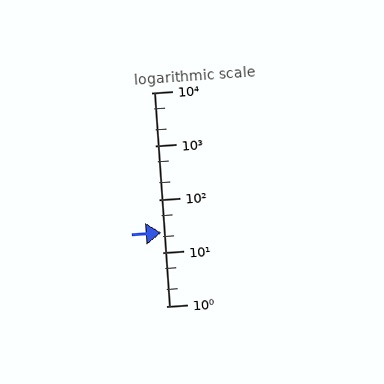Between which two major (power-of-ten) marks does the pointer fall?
The pointer is between 10 and 100.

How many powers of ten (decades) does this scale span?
The scale spans 4 decades, from 1 to 10000.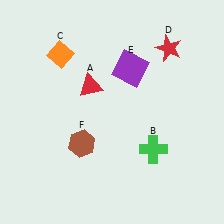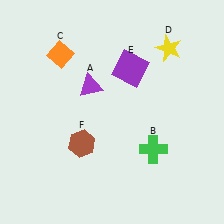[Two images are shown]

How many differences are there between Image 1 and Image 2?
There are 2 differences between the two images.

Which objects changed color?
A changed from red to purple. D changed from red to yellow.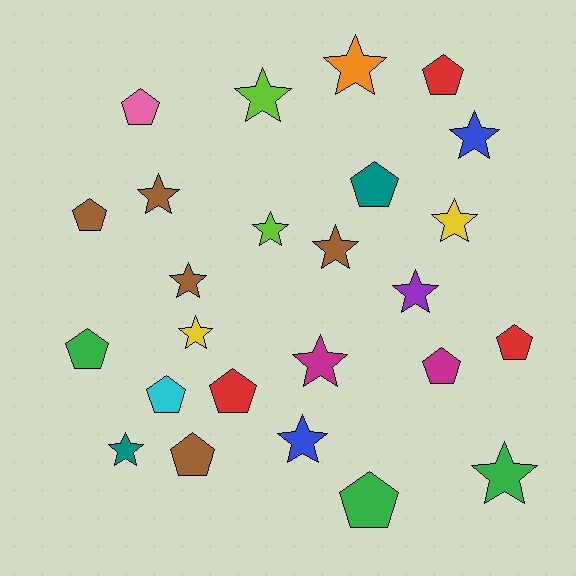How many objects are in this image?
There are 25 objects.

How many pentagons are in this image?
There are 11 pentagons.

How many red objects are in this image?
There are 3 red objects.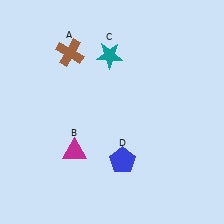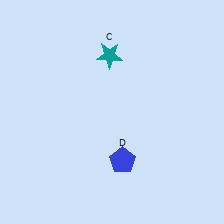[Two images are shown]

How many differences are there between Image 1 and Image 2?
There are 2 differences between the two images.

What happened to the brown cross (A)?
The brown cross (A) was removed in Image 2. It was in the top-left area of Image 1.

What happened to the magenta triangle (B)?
The magenta triangle (B) was removed in Image 2. It was in the bottom-left area of Image 1.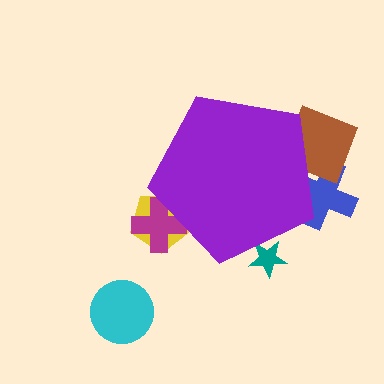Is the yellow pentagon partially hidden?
Yes, the yellow pentagon is partially hidden behind the purple pentagon.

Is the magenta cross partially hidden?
Yes, the magenta cross is partially hidden behind the purple pentagon.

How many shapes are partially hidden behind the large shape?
5 shapes are partially hidden.